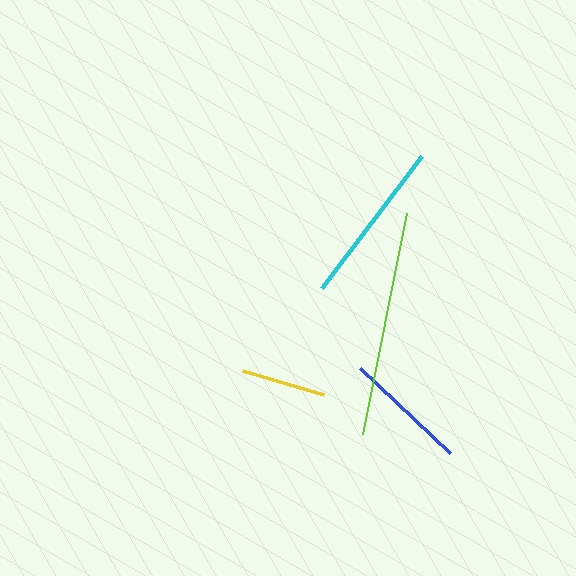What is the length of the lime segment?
The lime segment is approximately 225 pixels long.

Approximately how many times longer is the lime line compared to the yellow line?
The lime line is approximately 2.7 times the length of the yellow line.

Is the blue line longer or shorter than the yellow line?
The blue line is longer than the yellow line.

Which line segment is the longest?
The lime line is the longest at approximately 225 pixels.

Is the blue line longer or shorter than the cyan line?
The cyan line is longer than the blue line.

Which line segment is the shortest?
The yellow line is the shortest at approximately 84 pixels.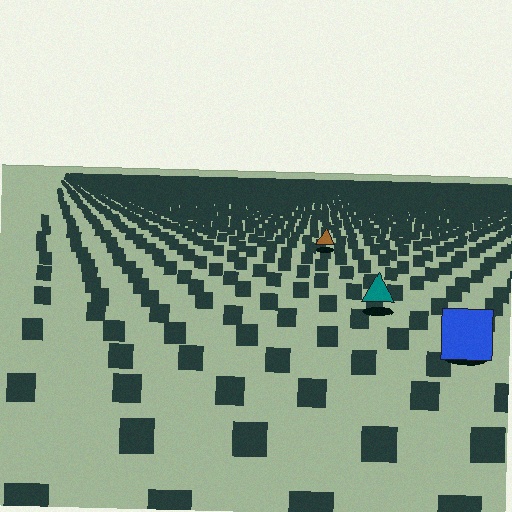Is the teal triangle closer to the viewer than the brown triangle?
Yes. The teal triangle is closer — you can tell from the texture gradient: the ground texture is coarser near it.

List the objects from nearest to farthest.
From nearest to farthest: the blue square, the teal triangle, the brown triangle.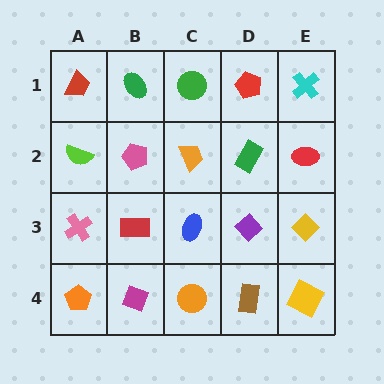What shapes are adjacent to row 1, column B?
A pink pentagon (row 2, column B), a red trapezoid (row 1, column A), a green circle (row 1, column C).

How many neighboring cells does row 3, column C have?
4.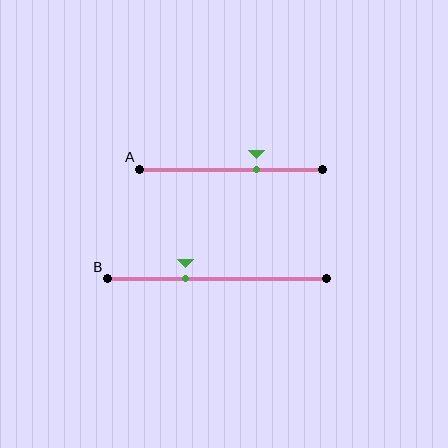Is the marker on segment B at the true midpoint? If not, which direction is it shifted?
No, the marker on segment B is shifted to the left by about 15% of the segment length.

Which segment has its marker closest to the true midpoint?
Segment A has its marker closest to the true midpoint.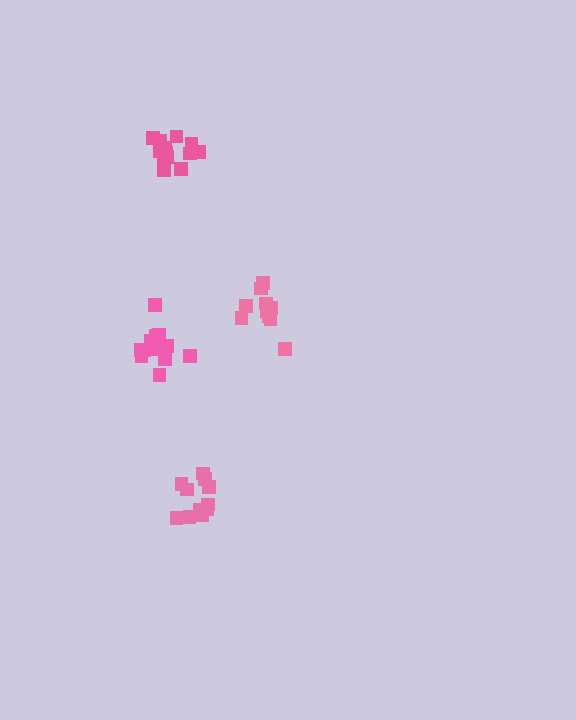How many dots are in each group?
Group 1: 15 dots, Group 2: 10 dots, Group 3: 13 dots, Group 4: 11 dots (49 total).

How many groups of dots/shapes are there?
There are 4 groups.